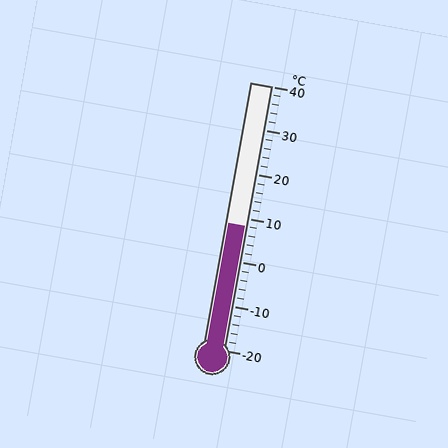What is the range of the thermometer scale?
The thermometer scale ranges from -20°C to 40°C.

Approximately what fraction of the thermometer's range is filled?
The thermometer is filled to approximately 45% of its range.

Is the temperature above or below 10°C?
The temperature is below 10°C.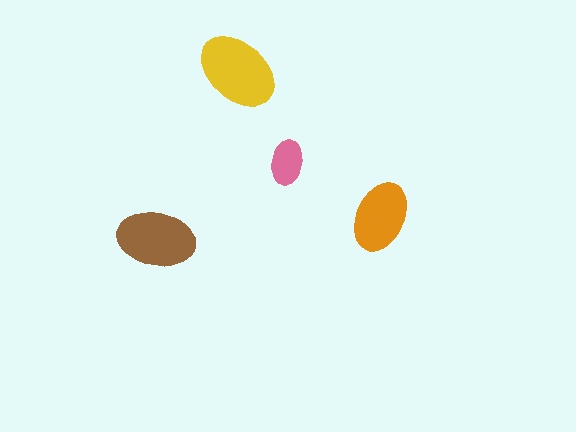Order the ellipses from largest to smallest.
the yellow one, the brown one, the orange one, the pink one.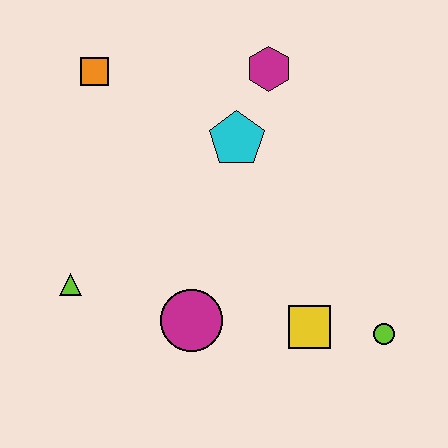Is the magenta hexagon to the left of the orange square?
No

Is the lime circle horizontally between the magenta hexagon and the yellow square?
No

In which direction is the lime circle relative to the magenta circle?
The lime circle is to the right of the magenta circle.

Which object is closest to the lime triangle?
The magenta circle is closest to the lime triangle.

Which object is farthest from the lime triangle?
The lime circle is farthest from the lime triangle.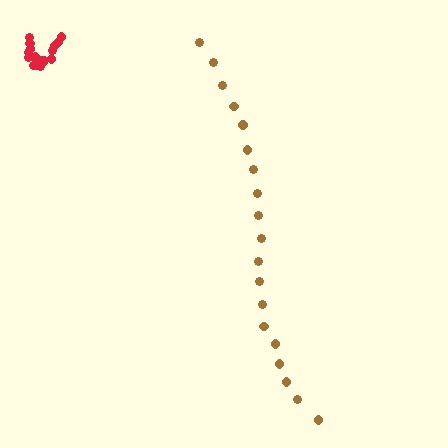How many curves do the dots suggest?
There are 2 distinct paths.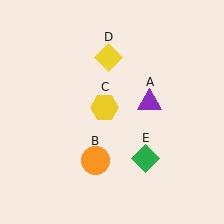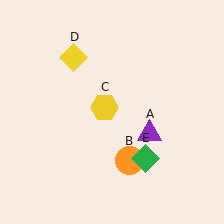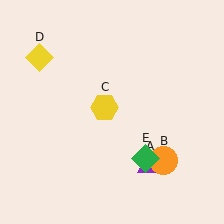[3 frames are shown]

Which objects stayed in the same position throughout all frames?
Yellow hexagon (object C) and green diamond (object E) remained stationary.